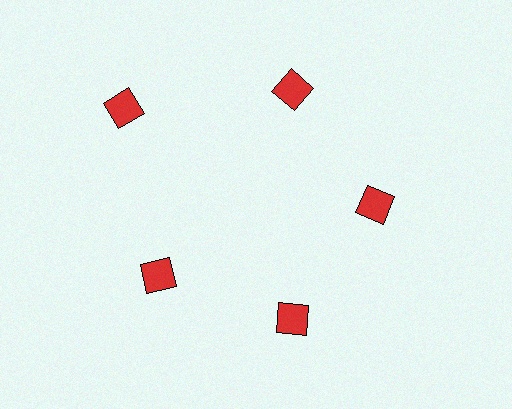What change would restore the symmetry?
The symmetry would be restored by moving it inward, back onto the ring so that all 5 diamonds sit at equal angles and equal distance from the center.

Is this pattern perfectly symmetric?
No. The 5 red diamonds are arranged in a ring, but one element near the 10 o'clock position is pushed outward from the center, breaking the 5-fold rotational symmetry.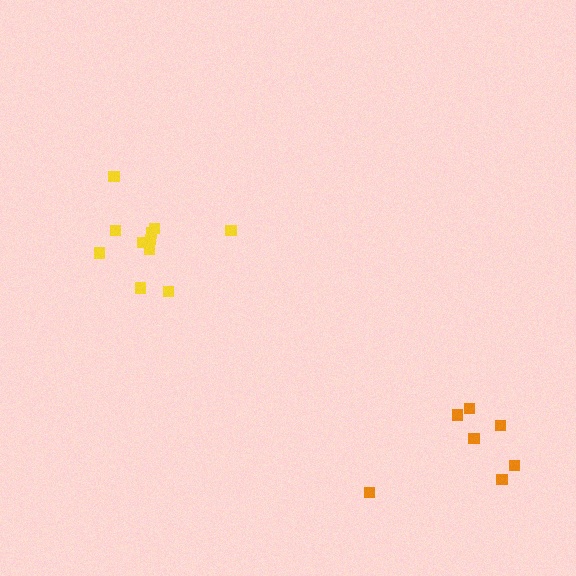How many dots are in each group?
Group 1: 11 dots, Group 2: 7 dots (18 total).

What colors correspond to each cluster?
The clusters are colored: yellow, orange.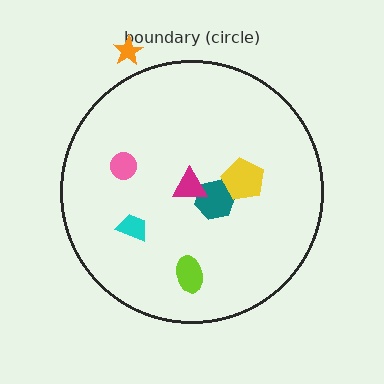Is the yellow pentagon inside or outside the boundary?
Inside.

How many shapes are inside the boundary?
6 inside, 1 outside.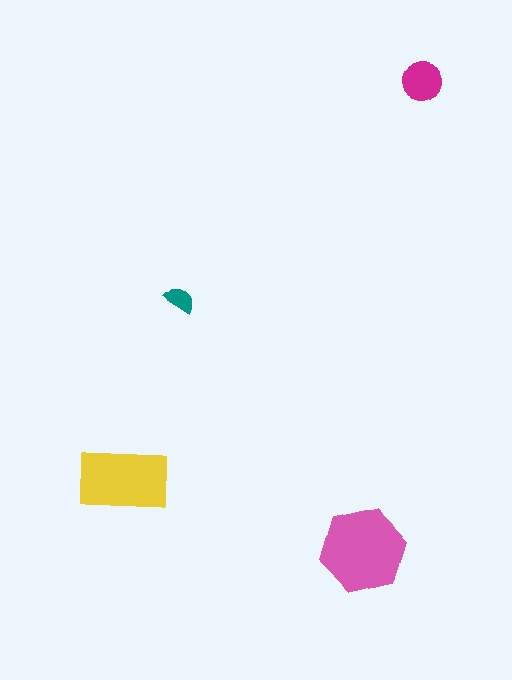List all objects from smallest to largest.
The teal semicircle, the magenta circle, the yellow rectangle, the pink hexagon.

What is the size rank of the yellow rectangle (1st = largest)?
2nd.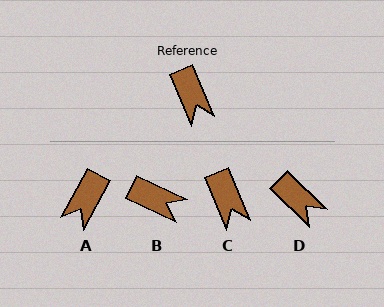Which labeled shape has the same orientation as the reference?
C.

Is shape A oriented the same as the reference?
No, it is off by about 51 degrees.